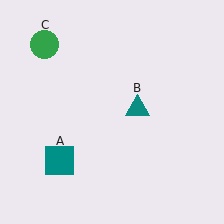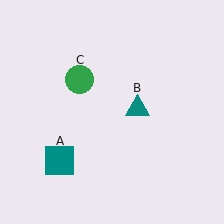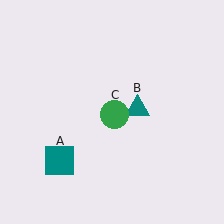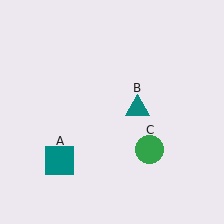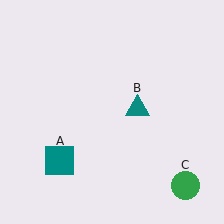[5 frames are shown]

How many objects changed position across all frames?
1 object changed position: green circle (object C).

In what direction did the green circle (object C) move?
The green circle (object C) moved down and to the right.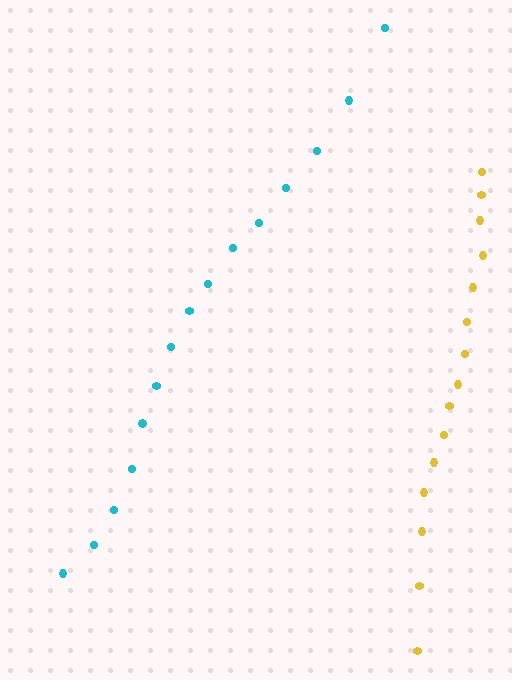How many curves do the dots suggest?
There are 2 distinct paths.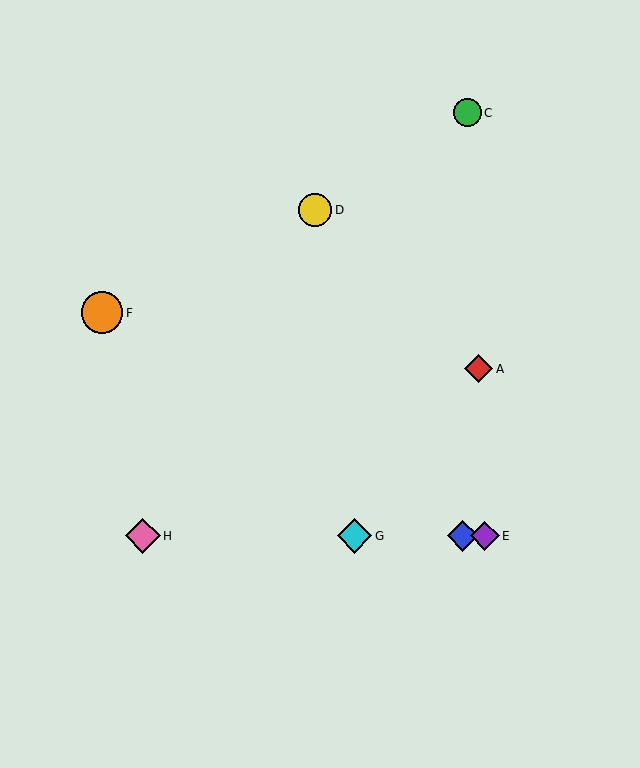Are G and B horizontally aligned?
Yes, both are at y≈536.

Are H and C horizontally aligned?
No, H is at y≈536 and C is at y≈113.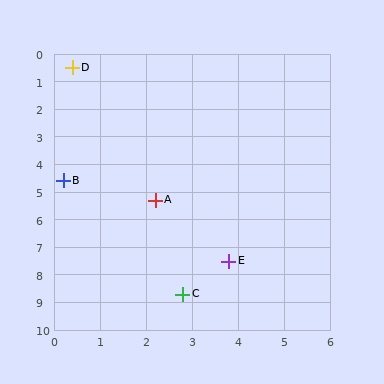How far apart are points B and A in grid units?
Points B and A are about 2.1 grid units apart.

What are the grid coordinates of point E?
Point E is at approximately (3.8, 7.5).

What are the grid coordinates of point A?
Point A is at approximately (2.2, 5.3).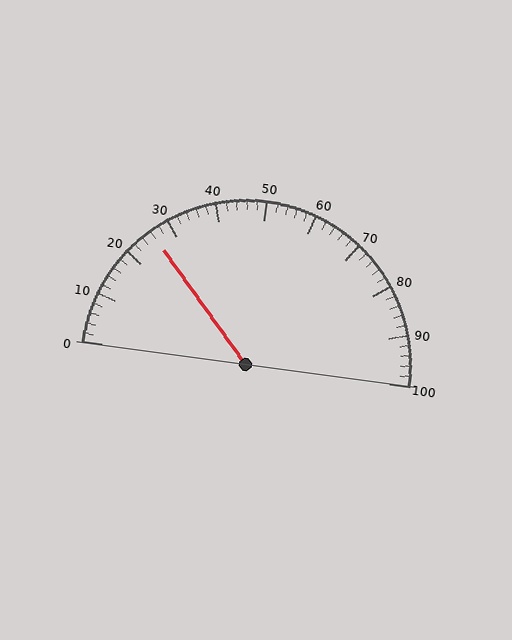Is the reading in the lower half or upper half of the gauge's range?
The reading is in the lower half of the range (0 to 100).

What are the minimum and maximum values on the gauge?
The gauge ranges from 0 to 100.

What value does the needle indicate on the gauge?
The needle indicates approximately 26.